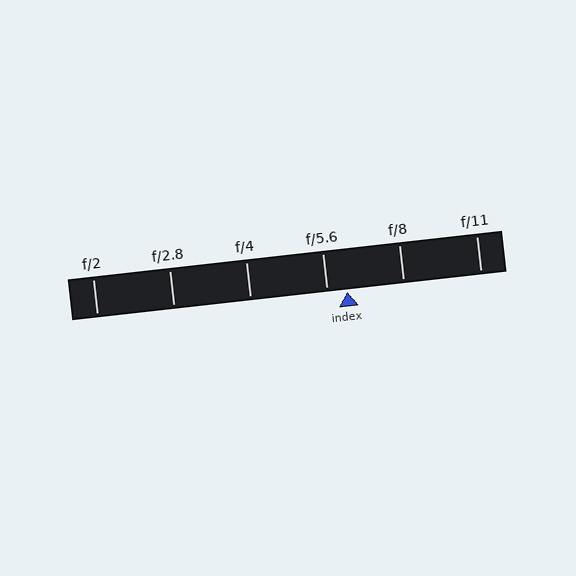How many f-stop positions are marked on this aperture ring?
There are 6 f-stop positions marked.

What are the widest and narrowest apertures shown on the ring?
The widest aperture shown is f/2 and the narrowest is f/11.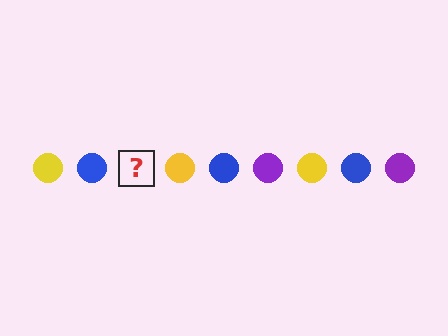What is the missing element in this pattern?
The missing element is a purple circle.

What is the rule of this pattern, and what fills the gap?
The rule is that the pattern cycles through yellow, blue, purple circles. The gap should be filled with a purple circle.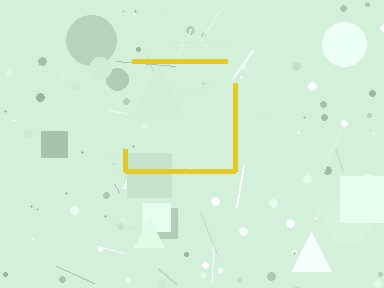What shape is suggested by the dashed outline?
The dashed outline suggests a square.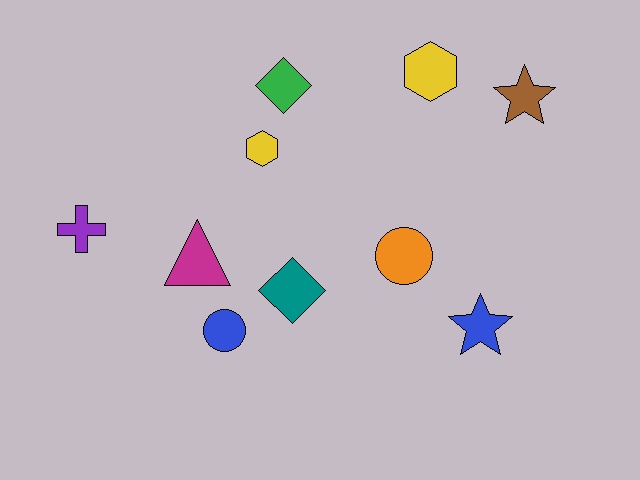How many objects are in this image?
There are 10 objects.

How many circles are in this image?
There are 2 circles.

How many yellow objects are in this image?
There are 2 yellow objects.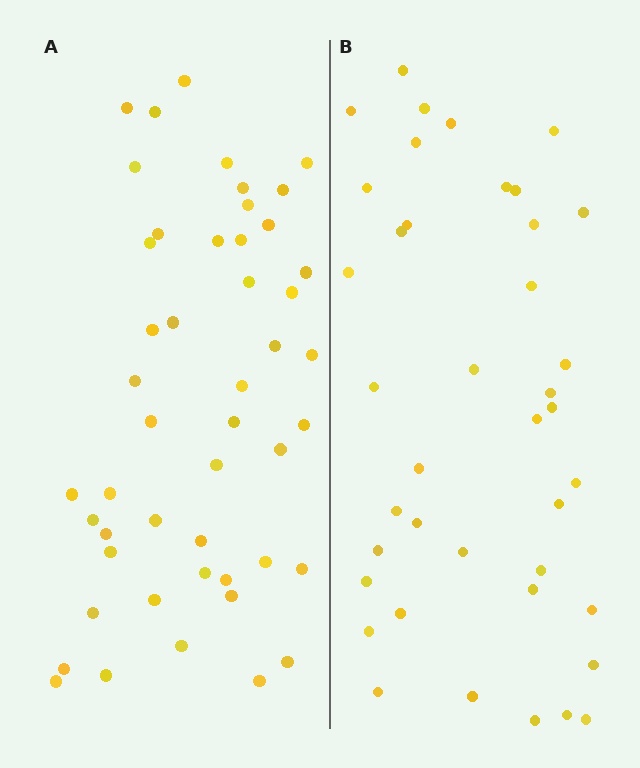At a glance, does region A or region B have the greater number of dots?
Region A (the left region) has more dots.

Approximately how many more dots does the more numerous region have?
Region A has roughly 8 or so more dots than region B.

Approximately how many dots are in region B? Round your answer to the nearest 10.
About 40 dots.